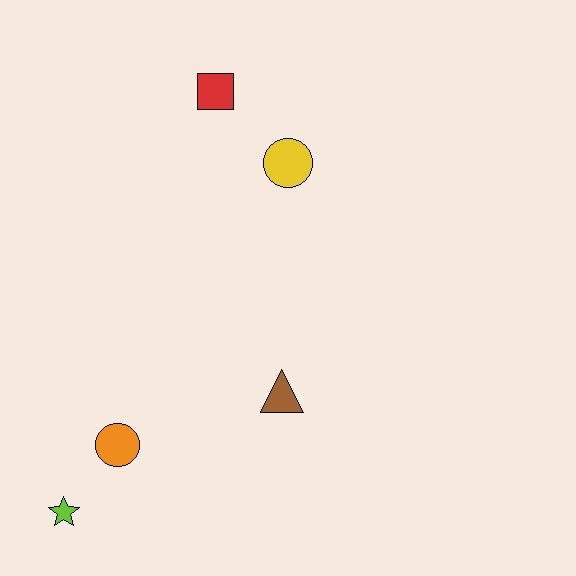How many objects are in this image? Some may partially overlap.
There are 5 objects.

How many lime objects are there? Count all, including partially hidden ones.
There is 1 lime object.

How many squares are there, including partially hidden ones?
There is 1 square.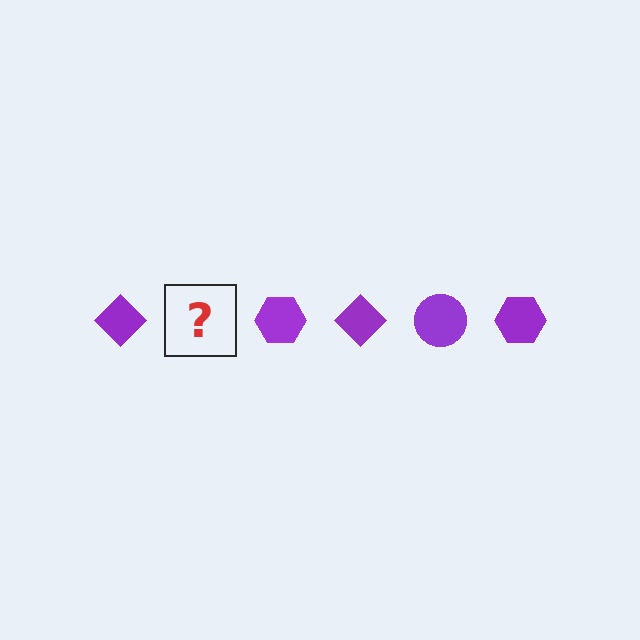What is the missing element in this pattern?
The missing element is a purple circle.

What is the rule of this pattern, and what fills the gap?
The rule is that the pattern cycles through diamond, circle, hexagon shapes in purple. The gap should be filled with a purple circle.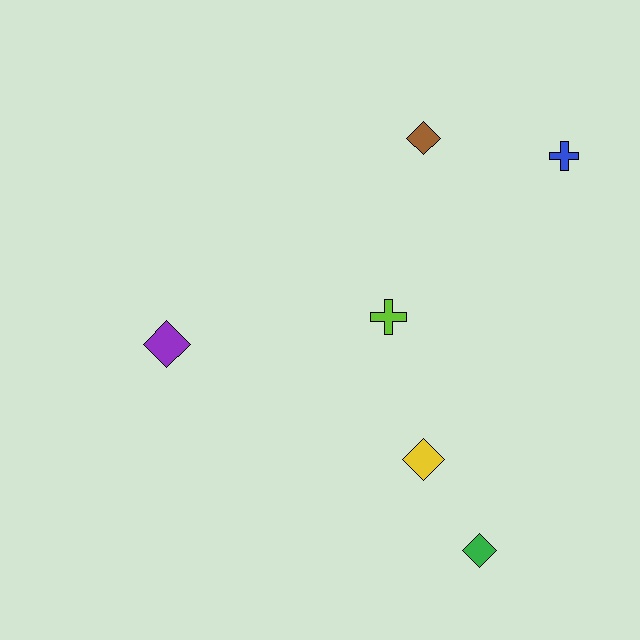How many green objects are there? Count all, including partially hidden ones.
There is 1 green object.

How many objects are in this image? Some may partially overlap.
There are 6 objects.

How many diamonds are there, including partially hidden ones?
There are 4 diamonds.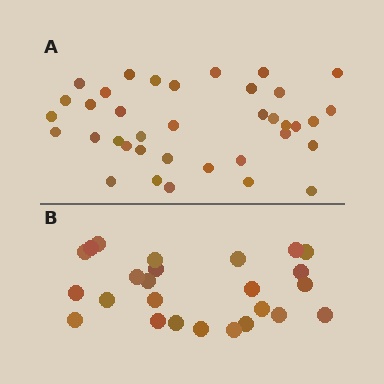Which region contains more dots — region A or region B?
Region A (the top region) has more dots.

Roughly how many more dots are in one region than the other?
Region A has roughly 12 or so more dots than region B.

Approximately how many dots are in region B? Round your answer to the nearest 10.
About 20 dots. (The exact count is 25, which rounds to 20.)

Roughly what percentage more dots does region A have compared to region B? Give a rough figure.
About 50% more.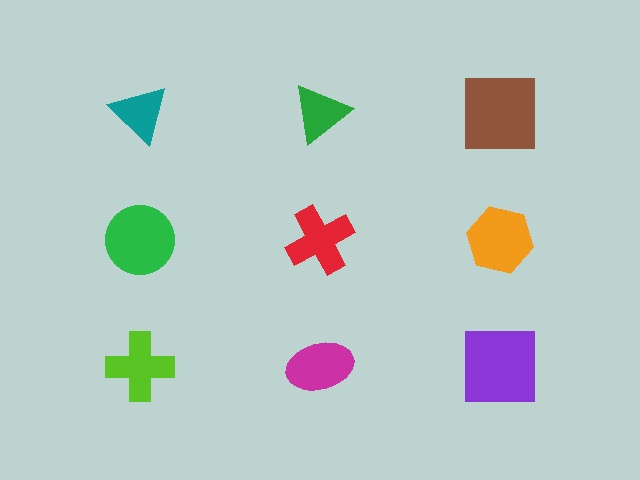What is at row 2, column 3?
An orange hexagon.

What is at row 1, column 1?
A teal triangle.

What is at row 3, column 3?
A purple square.